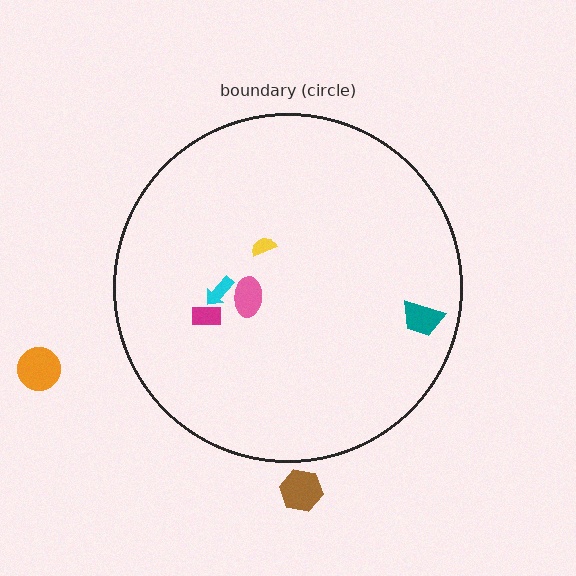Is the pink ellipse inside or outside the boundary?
Inside.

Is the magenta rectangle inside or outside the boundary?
Inside.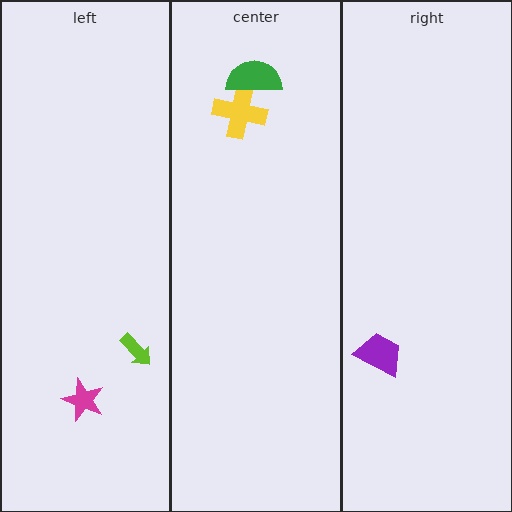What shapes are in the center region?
The yellow cross, the green semicircle.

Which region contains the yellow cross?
The center region.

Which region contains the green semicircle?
The center region.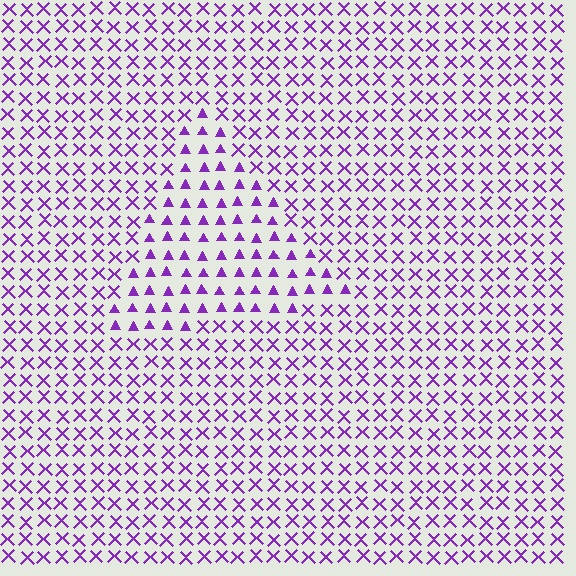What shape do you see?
I see a triangle.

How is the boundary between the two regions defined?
The boundary is defined by a change in element shape: triangles inside vs. X marks outside. All elements share the same color and spacing.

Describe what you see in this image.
The image is filled with small purple elements arranged in a uniform grid. A triangle-shaped region contains triangles, while the surrounding area contains X marks. The boundary is defined purely by the change in element shape.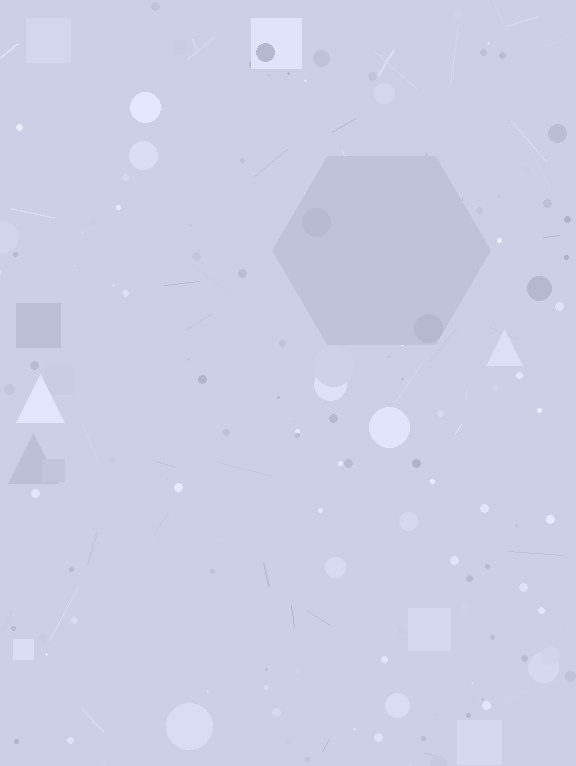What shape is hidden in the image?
A hexagon is hidden in the image.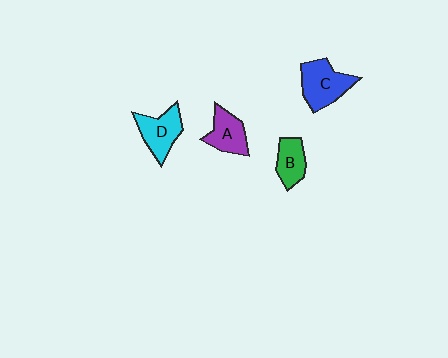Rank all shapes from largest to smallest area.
From largest to smallest: C (blue), D (cyan), A (purple), B (green).